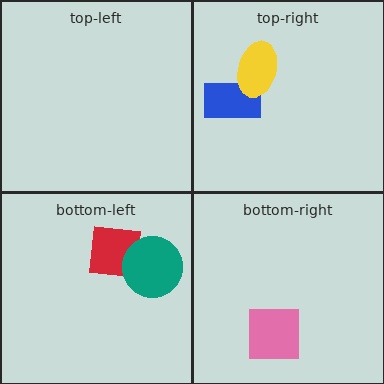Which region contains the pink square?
The bottom-right region.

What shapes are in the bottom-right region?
The pink square.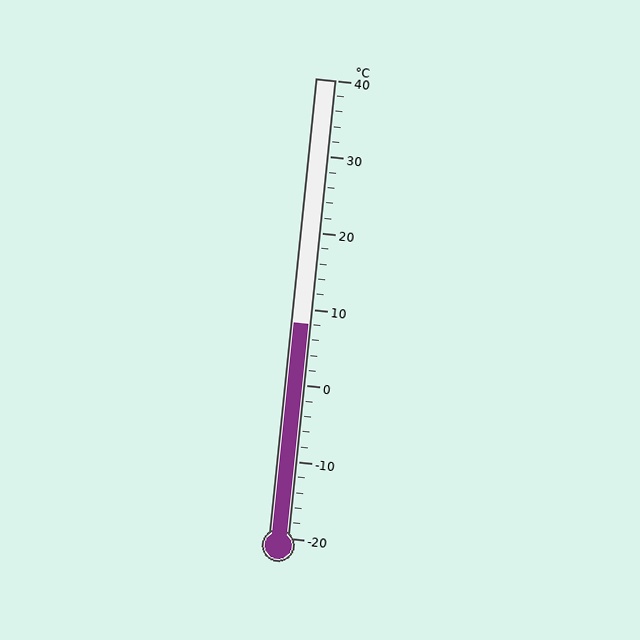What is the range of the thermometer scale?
The thermometer scale ranges from -20°C to 40°C.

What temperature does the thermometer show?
The thermometer shows approximately 8°C.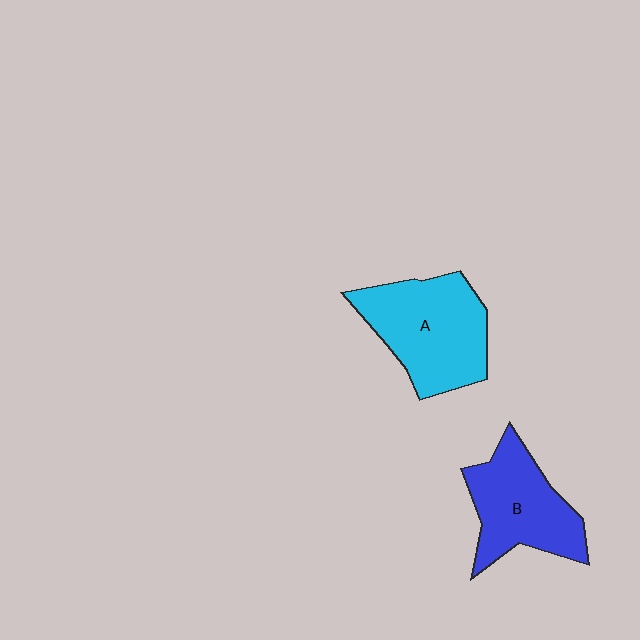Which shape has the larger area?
Shape A (cyan).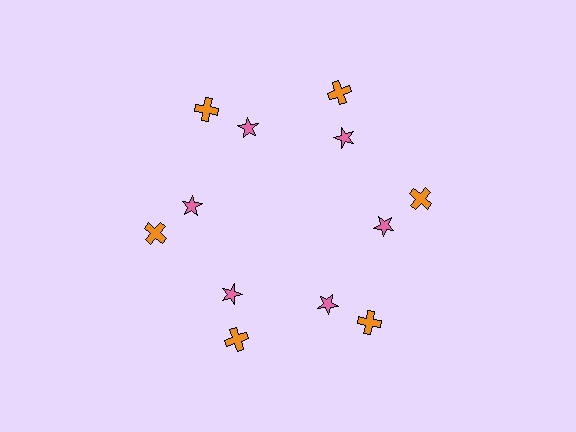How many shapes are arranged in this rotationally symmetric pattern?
There are 12 shapes, arranged in 6 groups of 2.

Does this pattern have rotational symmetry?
Yes, this pattern has 6-fold rotational symmetry. It looks the same after rotating 60 degrees around the center.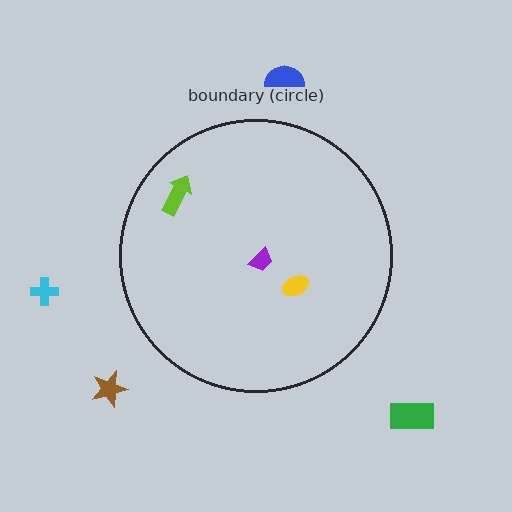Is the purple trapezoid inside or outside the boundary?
Inside.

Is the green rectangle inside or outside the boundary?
Outside.